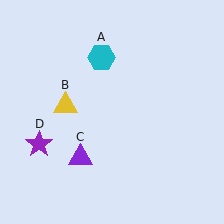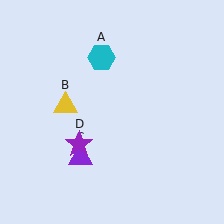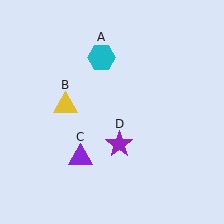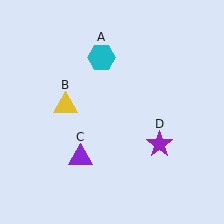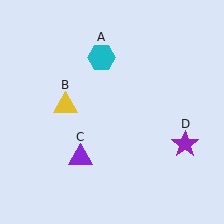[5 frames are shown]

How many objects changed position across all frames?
1 object changed position: purple star (object D).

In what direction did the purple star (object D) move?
The purple star (object D) moved right.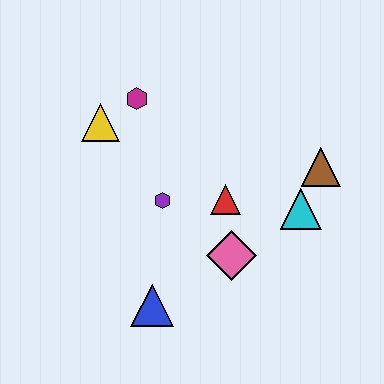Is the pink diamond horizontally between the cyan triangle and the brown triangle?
No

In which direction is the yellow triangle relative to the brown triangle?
The yellow triangle is to the left of the brown triangle.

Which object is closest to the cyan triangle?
The brown triangle is closest to the cyan triangle.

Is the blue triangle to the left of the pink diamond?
Yes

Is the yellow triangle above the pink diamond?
Yes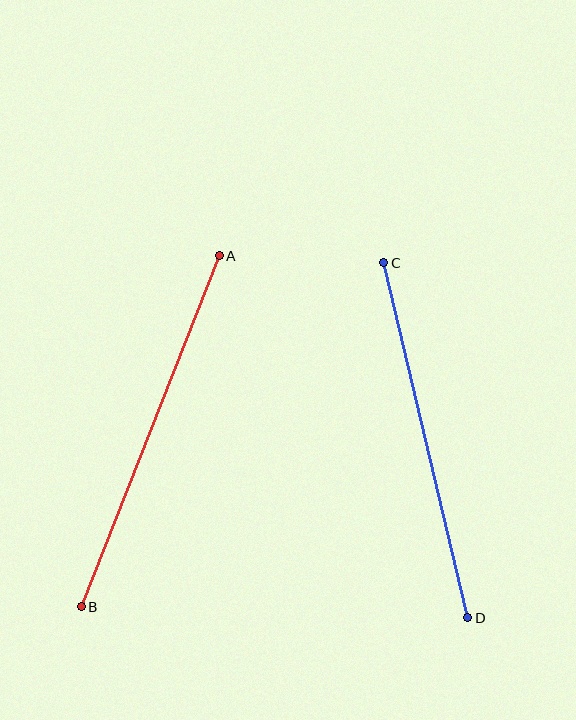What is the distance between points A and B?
The distance is approximately 377 pixels.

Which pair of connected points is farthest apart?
Points A and B are farthest apart.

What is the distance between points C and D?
The distance is approximately 365 pixels.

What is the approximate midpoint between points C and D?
The midpoint is at approximately (426, 440) pixels.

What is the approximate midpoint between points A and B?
The midpoint is at approximately (150, 431) pixels.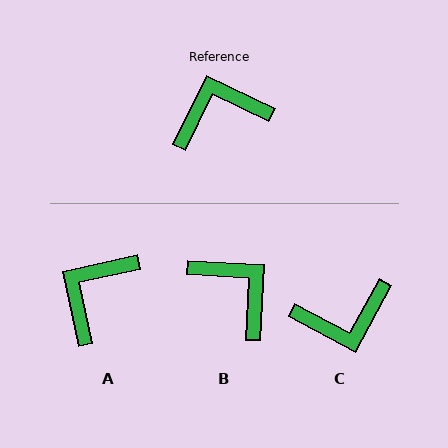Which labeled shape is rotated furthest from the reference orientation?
C, about 178 degrees away.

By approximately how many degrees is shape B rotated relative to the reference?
Approximately 67 degrees clockwise.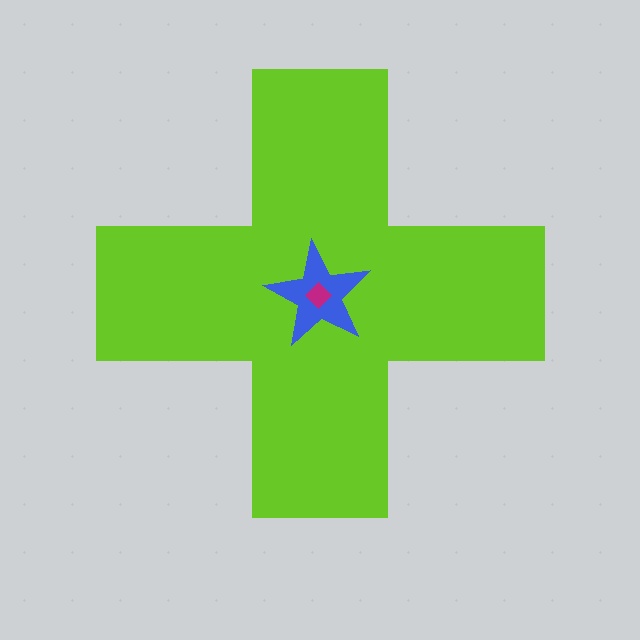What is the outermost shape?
The lime cross.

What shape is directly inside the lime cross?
The blue star.